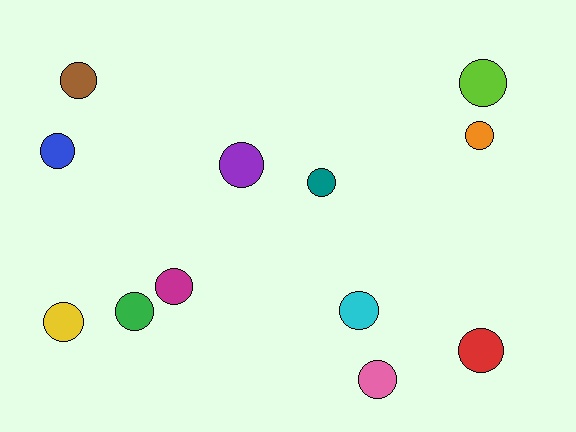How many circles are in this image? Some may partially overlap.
There are 12 circles.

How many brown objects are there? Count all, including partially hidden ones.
There is 1 brown object.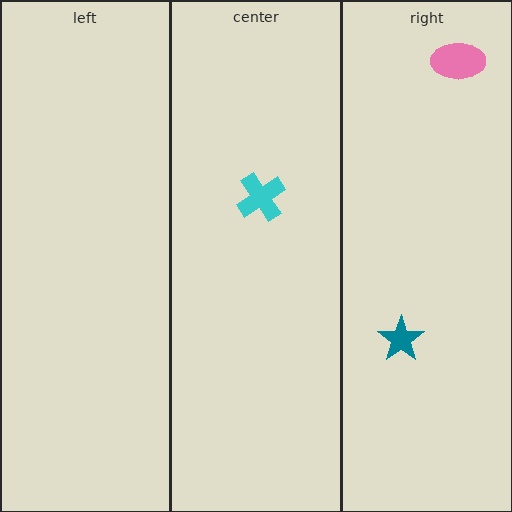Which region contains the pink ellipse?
The right region.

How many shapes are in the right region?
2.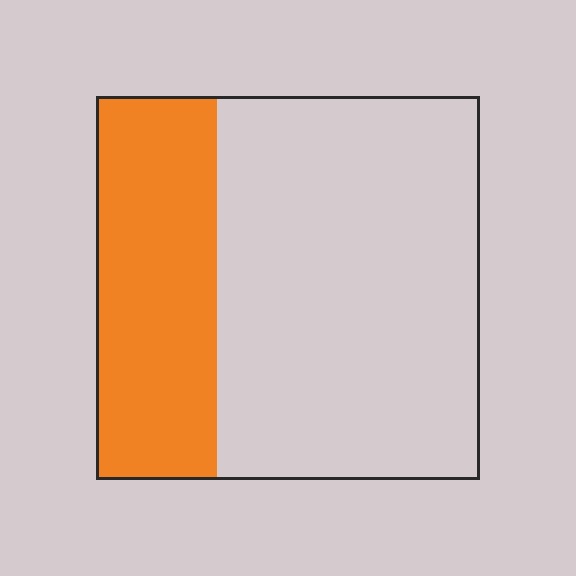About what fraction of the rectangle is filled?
About one third (1/3).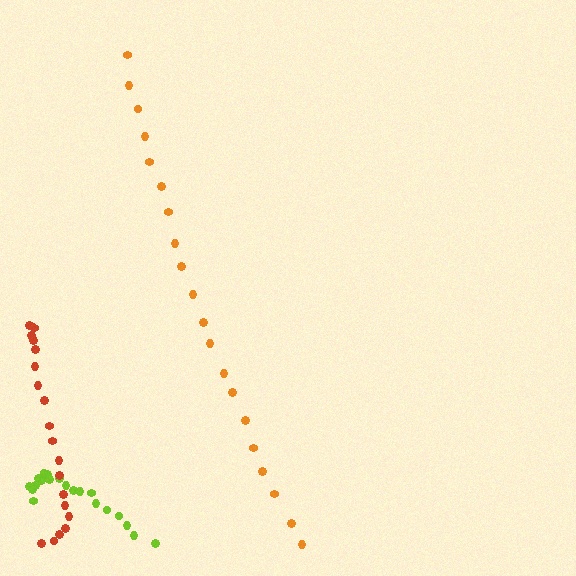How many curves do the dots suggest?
There are 3 distinct paths.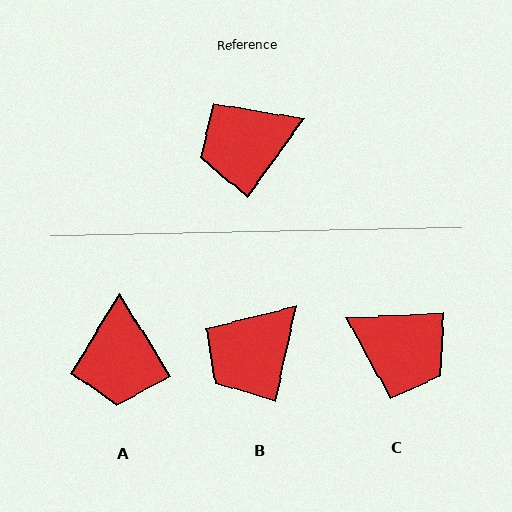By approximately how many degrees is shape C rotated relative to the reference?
Approximately 128 degrees counter-clockwise.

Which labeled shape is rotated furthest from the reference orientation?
C, about 128 degrees away.